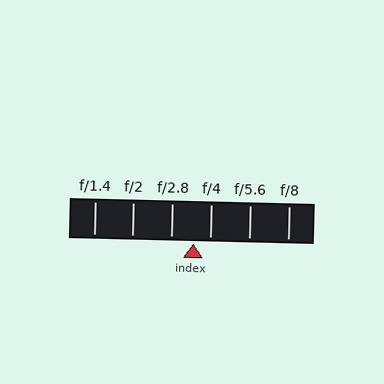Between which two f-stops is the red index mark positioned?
The index mark is between f/2.8 and f/4.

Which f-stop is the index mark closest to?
The index mark is closest to f/4.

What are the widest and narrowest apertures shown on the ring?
The widest aperture shown is f/1.4 and the narrowest is f/8.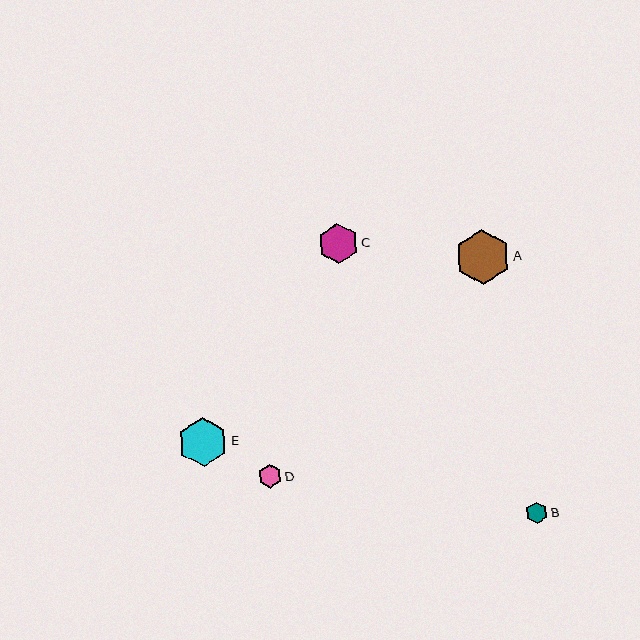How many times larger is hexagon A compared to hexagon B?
Hexagon A is approximately 2.6 times the size of hexagon B.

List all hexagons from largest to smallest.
From largest to smallest: A, E, C, D, B.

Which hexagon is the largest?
Hexagon A is the largest with a size of approximately 55 pixels.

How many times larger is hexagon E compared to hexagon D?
Hexagon E is approximately 2.0 times the size of hexagon D.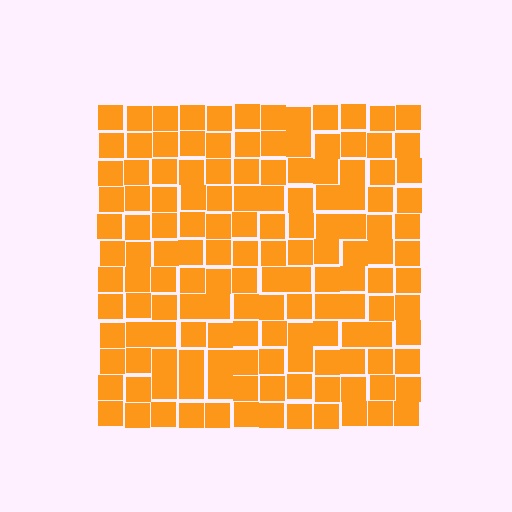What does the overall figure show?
The overall figure shows a square.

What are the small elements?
The small elements are squares.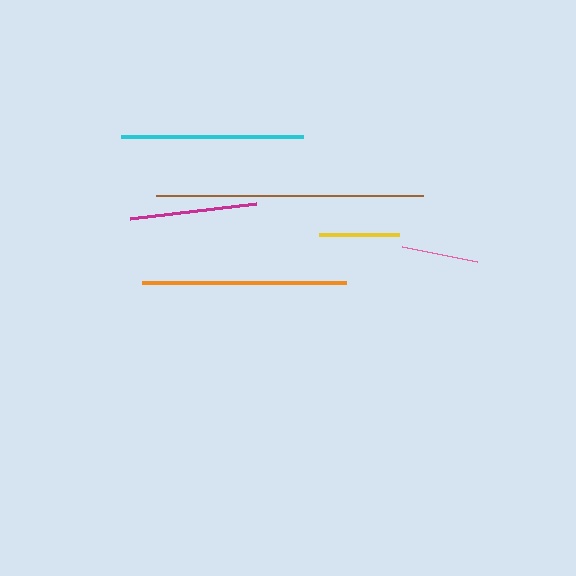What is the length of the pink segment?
The pink segment is approximately 76 pixels long.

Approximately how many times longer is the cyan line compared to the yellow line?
The cyan line is approximately 2.3 times the length of the yellow line.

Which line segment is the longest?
The brown line is the longest at approximately 267 pixels.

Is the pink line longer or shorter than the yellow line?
The yellow line is longer than the pink line.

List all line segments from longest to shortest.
From longest to shortest: brown, orange, cyan, magenta, yellow, pink.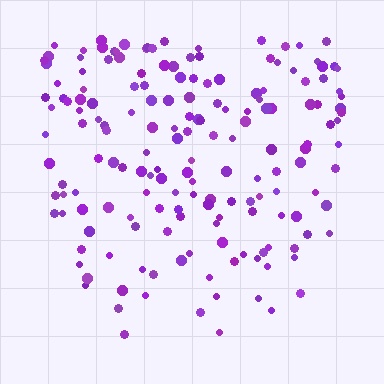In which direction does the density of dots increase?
From bottom to top, with the top side densest.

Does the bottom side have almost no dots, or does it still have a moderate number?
Still a moderate number, just noticeably fewer than the top.